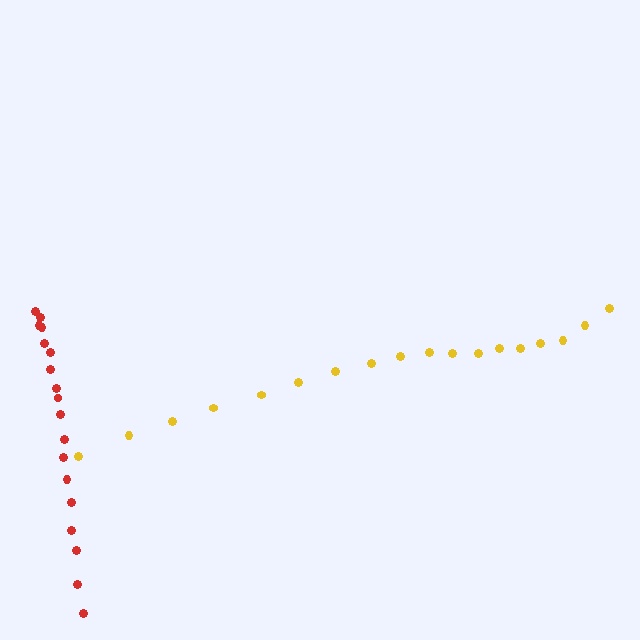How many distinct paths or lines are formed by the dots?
There are 2 distinct paths.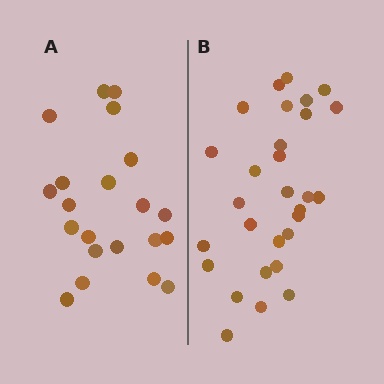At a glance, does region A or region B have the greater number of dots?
Region B (the right region) has more dots.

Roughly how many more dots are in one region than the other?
Region B has roughly 8 or so more dots than region A.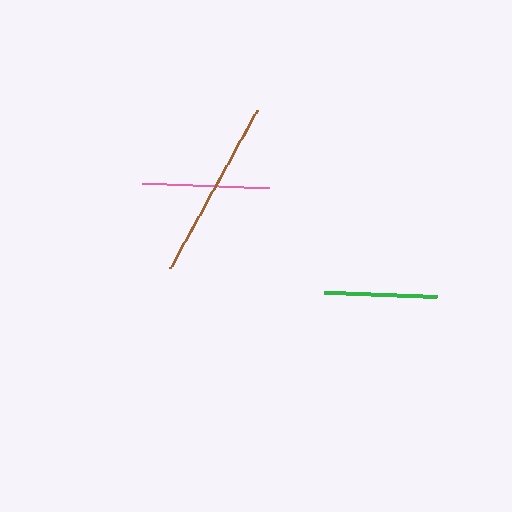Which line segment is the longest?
The brown line is the longest at approximately 180 pixels.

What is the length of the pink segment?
The pink segment is approximately 128 pixels long.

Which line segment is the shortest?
The green line is the shortest at approximately 113 pixels.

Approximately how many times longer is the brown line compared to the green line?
The brown line is approximately 1.6 times the length of the green line.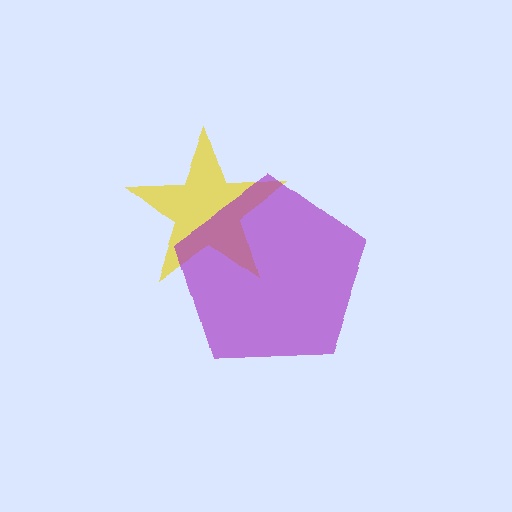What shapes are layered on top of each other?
The layered shapes are: a yellow star, a purple pentagon.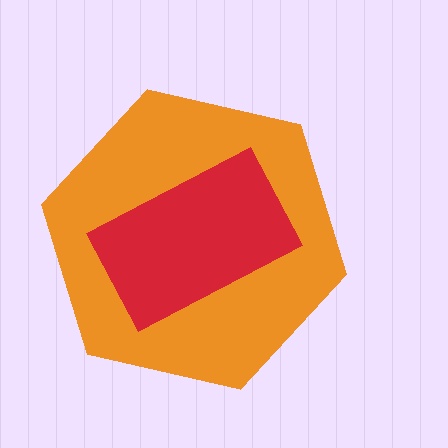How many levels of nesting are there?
2.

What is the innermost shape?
The red rectangle.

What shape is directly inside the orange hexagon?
The red rectangle.